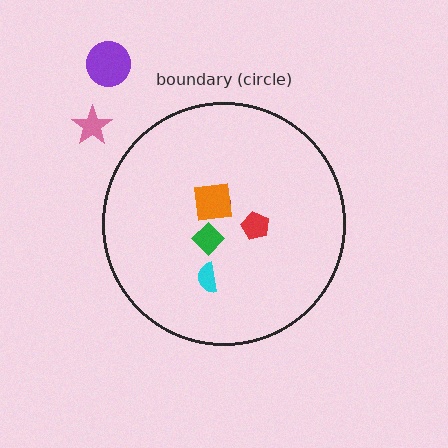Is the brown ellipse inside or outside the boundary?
Inside.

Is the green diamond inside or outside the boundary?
Inside.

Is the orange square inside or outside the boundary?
Inside.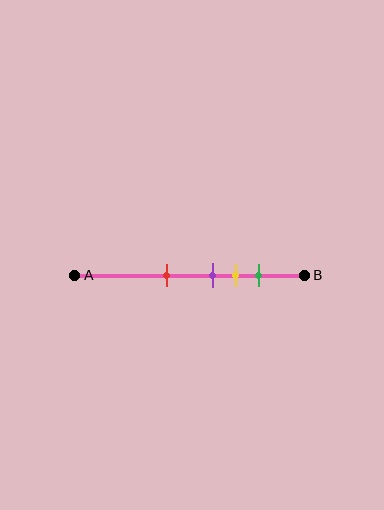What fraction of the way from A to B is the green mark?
The green mark is approximately 80% (0.8) of the way from A to B.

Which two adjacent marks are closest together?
The purple and yellow marks are the closest adjacent pair.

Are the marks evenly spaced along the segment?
No, the marks are not evenly spaced.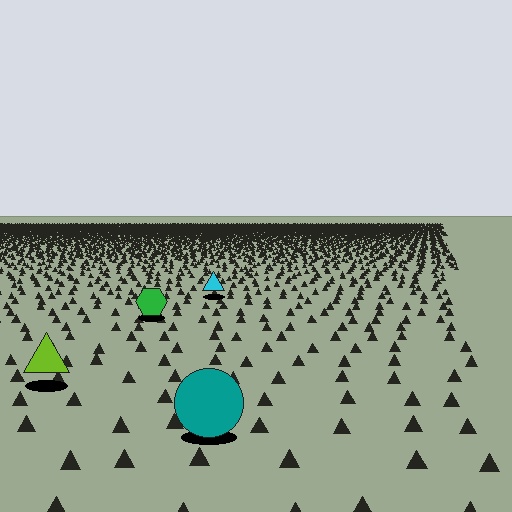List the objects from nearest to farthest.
From nearest to farthest: the teal circle, the lime triangle, the green hexagon, the cyan triangle.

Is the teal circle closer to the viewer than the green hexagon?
Yes. The teal circle is closer — you can tell from the texture gradient: the ground texture is coarser near it.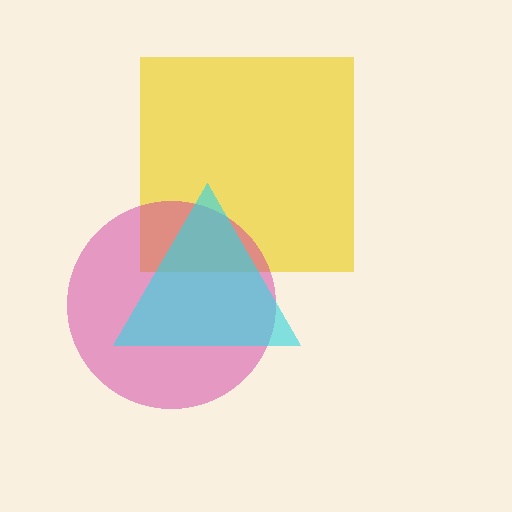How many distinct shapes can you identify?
There are 3 distinct shapes: a yellow square, a magenta circle, a cyan triangle.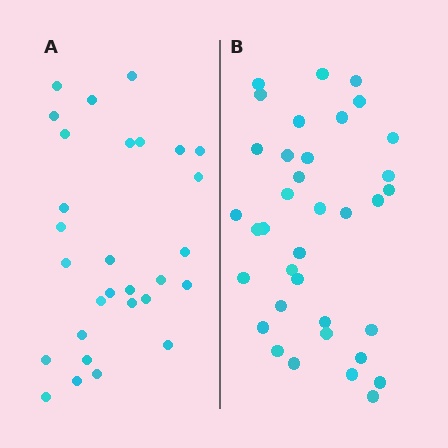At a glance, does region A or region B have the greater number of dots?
Region B (the right region) has more dots.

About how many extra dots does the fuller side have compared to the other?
Region B has roughly 8 or so more dots than region A.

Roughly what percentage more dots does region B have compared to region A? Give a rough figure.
About 25% more.